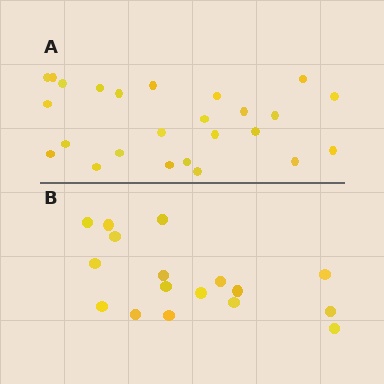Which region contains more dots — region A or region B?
Region A (the top region) has more dots.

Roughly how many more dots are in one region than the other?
Region A has roughly 8 or so more dots than region B.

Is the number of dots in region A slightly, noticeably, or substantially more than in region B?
Region A has substantially more. The ratio is roughly 1.5 to 1.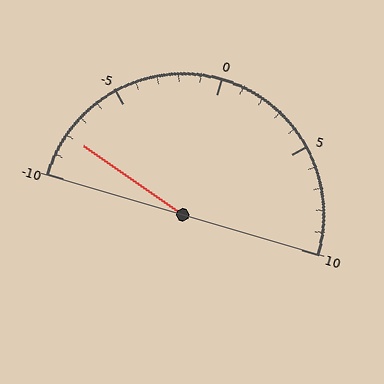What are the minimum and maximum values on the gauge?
The gauge ranges from -10 to 10.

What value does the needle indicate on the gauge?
The needle indicates approximately -8.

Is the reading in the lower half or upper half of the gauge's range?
The reading is in the lower half of the range (-10 to 10).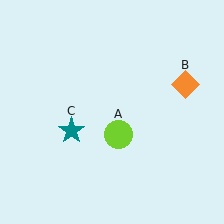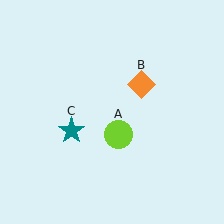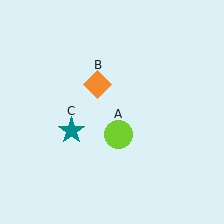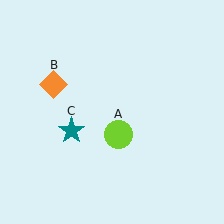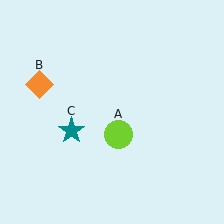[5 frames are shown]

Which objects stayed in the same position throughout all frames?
Lime circle (object A) and teal star (object C) remained stationary.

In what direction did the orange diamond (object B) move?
The orange diamond (object B) moved left.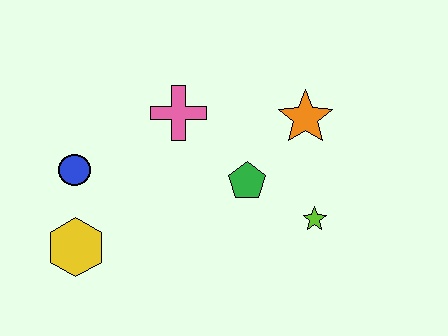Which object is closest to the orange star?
The green pentagon is closest to the orange star.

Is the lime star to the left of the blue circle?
No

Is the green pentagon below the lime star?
No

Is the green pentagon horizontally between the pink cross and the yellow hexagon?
No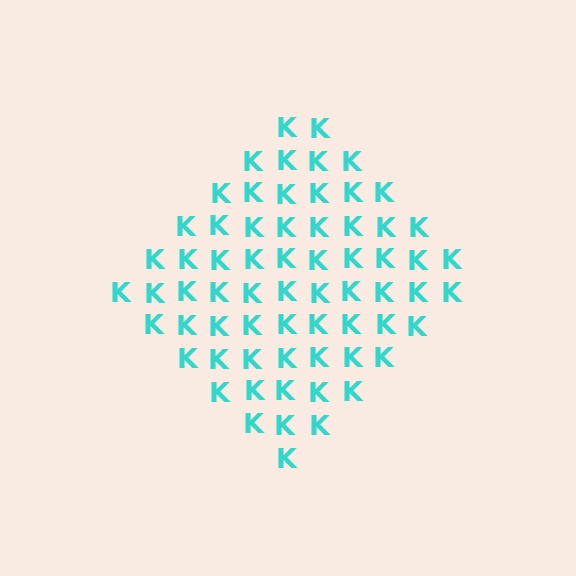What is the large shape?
The large shape is a diamond.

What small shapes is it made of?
It is made of small letter K's.